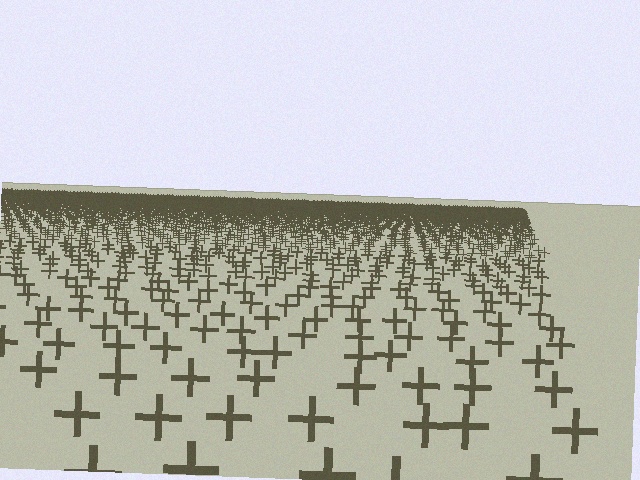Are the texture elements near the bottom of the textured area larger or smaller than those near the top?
Larger. Near the bottom, elements are closer to the viewer and appear at a bigger on-screen size.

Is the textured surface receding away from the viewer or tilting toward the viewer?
The surface is receding away from the viewer. Texture elements get smaller and denser toward the top.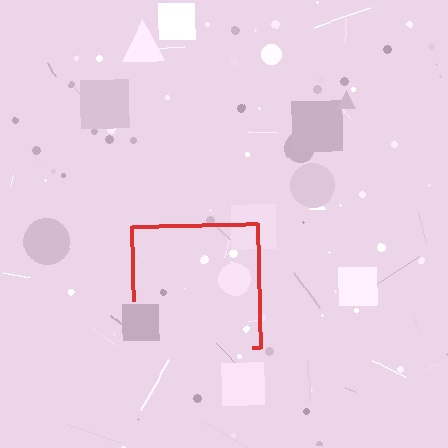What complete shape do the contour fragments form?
The contour fragments form a square.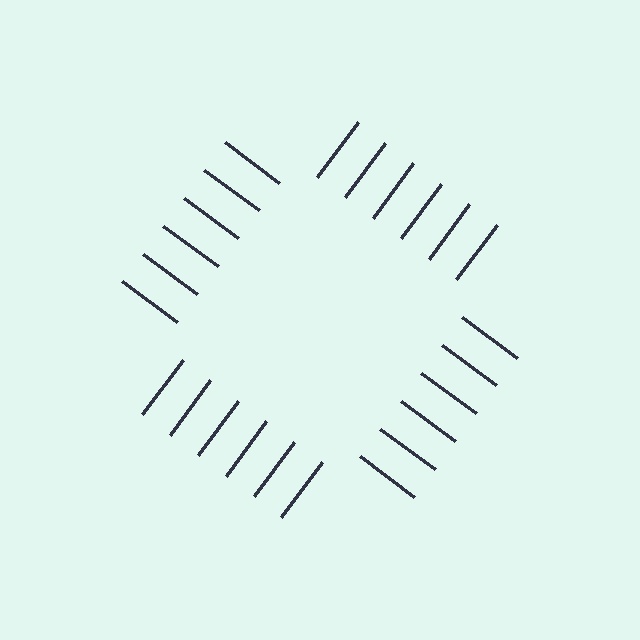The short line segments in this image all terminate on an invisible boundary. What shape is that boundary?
An illusory square — the line segments terminate on its edges but no continuous stroke is drawn.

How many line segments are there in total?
24 — 6 along each of the 4 edges.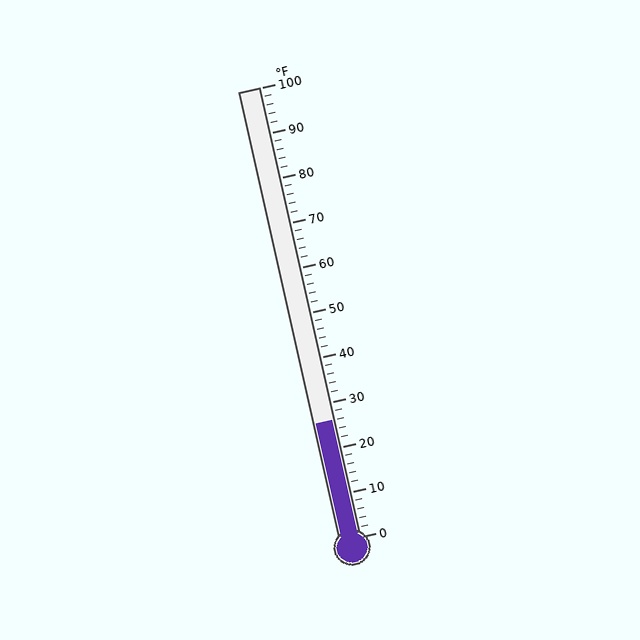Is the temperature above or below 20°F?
The temperature is above 20°F.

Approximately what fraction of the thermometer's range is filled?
The thermometer is filled to approximately 25% of its range.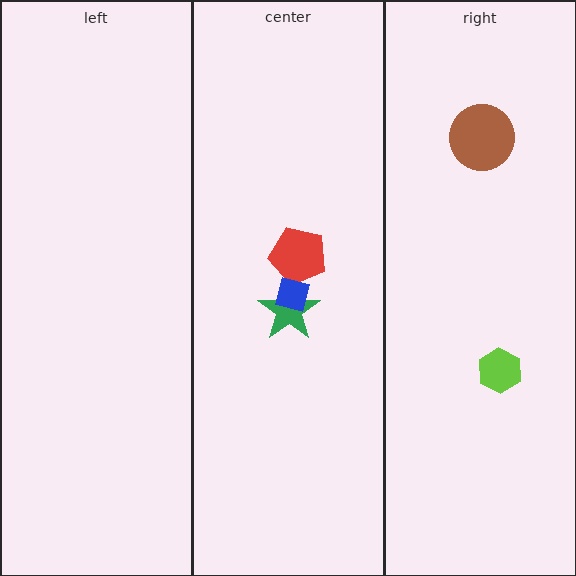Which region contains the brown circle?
The right region.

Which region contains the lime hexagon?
The right region.